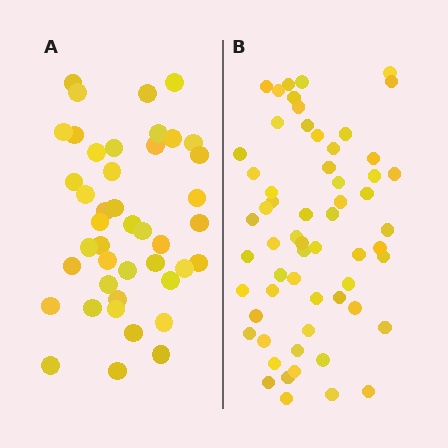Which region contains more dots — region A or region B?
Region B (the right region) has more dots.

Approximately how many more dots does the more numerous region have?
Region B has approximately 15 more dots than region A.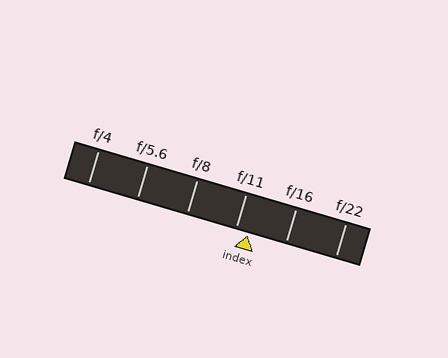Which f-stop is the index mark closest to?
The index mark is closest to f/11.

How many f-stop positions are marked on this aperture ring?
There are 6 f-stop positions marked.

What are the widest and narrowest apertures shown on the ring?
The widest aperture shown is f/4 and the narrowest is f/22.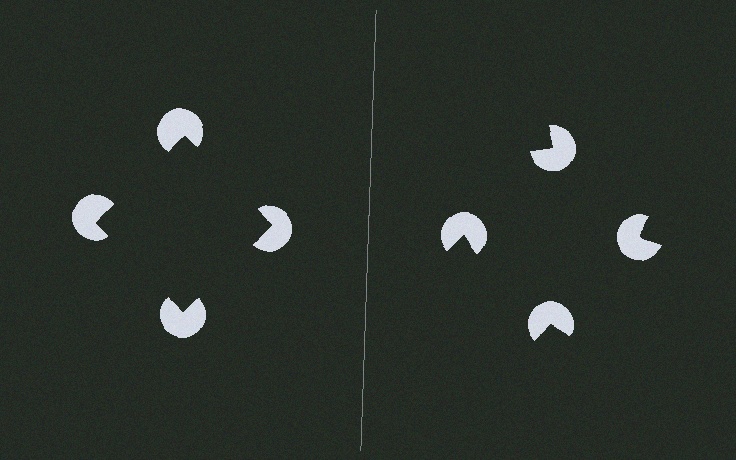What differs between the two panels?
The pac-man discs are positioned identically on both sides; only the wedge orientations differ. On the left they align to a square; on the right they are misaligned.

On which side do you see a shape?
An illusory square appears on the left side. On the right side the wedge cuts are rotated, so no coherent shape forms.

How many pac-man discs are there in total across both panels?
8 — 4 on each side.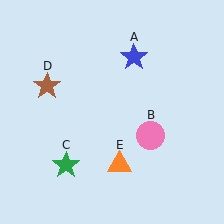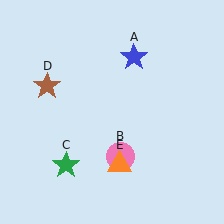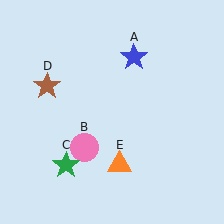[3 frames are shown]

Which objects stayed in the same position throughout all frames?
Blue star (object A) and green star (object C) and brown star (object D) and orange triangle (object E) remained stationary.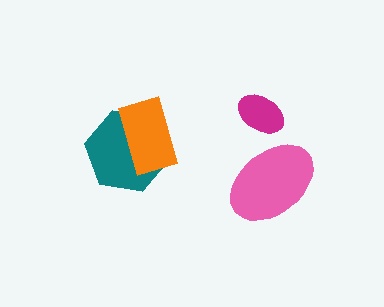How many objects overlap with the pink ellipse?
0 objects overlap with the pink ellipse.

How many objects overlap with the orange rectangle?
1 object overlaps with the orange rectangle.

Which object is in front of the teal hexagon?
The orange rectangle is in front of the teal hexagon.